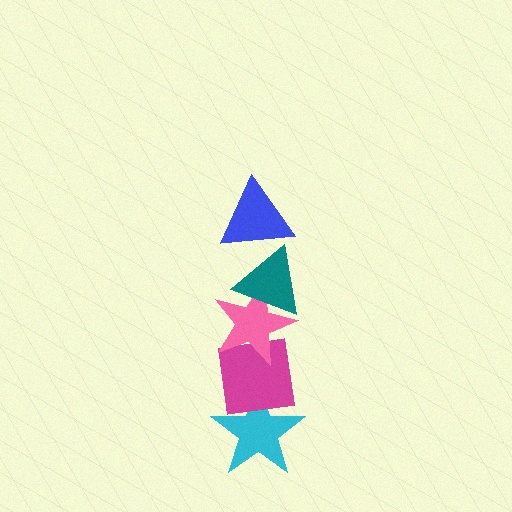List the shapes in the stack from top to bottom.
From top to bottom: the blue triangle, the teal triangle, the pink star, the magenta square, the cyan star.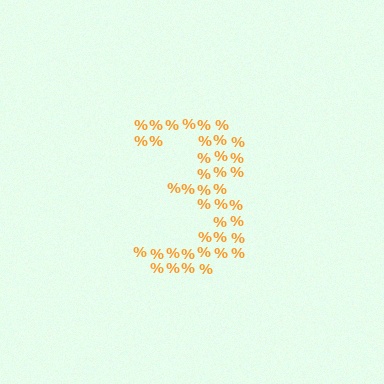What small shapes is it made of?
It is made of small percent signs.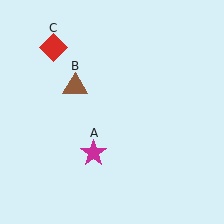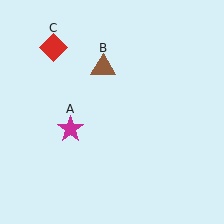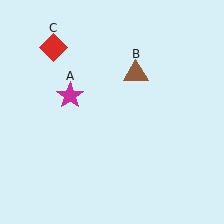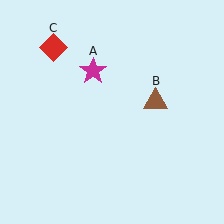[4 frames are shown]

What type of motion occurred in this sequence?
The magenta star (object A), brown triangle (object B) rotated clockwise around the center of the scene.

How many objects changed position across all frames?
2 objects changed position: magenta star (object A), brown triangle (object B).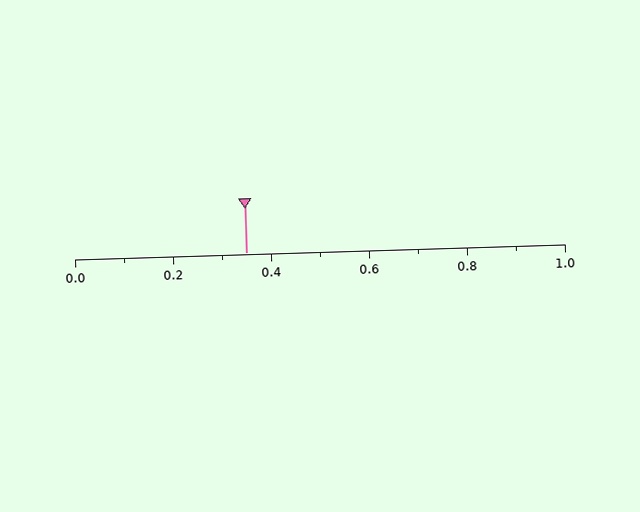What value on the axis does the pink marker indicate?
The marker indicates approximately 0.35.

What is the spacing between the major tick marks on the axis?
The major ticks are spaced 0.2 apart.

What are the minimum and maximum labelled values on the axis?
The axis runs from 0.0 to 1.0.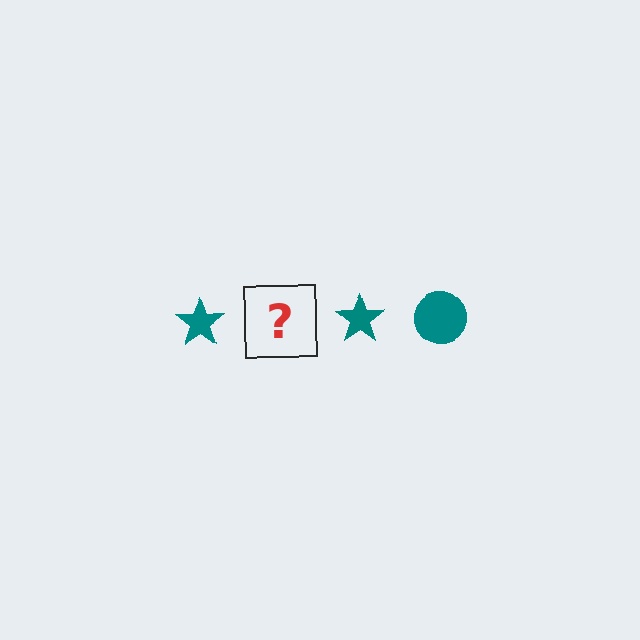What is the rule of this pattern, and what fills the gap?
The rule is that the pattern cycles through star, circle shapes in teal. The gap should be filled with a teal circle.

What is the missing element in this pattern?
The missing element is a teal circle.